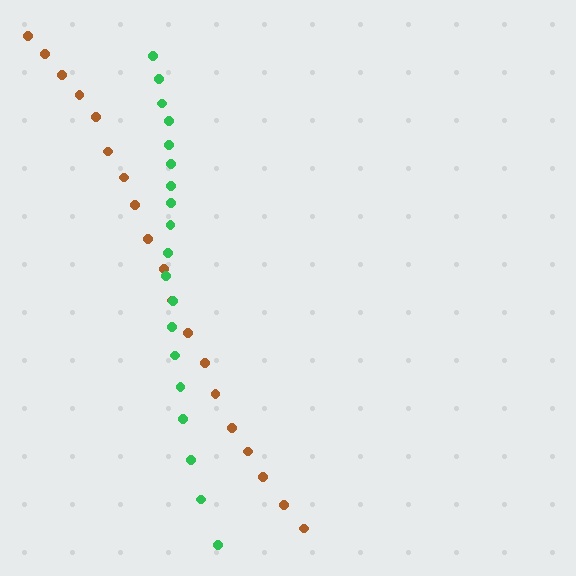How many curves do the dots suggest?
There are 2 distinct paths.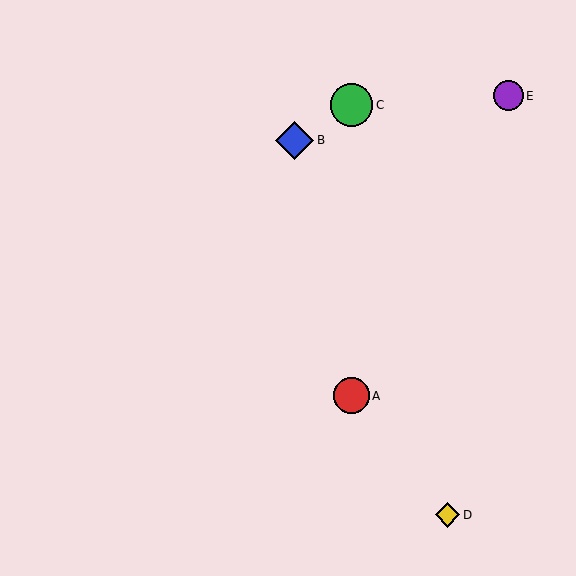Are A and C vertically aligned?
Yes, both are at x≈351.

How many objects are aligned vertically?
2 objects (A, C) are aligned vertically.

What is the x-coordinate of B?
Object B is at x≈295.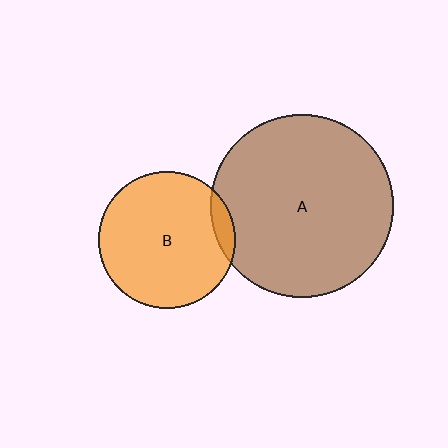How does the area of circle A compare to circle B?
Approximately 1.8 times.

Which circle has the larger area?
Circle A (brown).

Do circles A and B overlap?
Yes.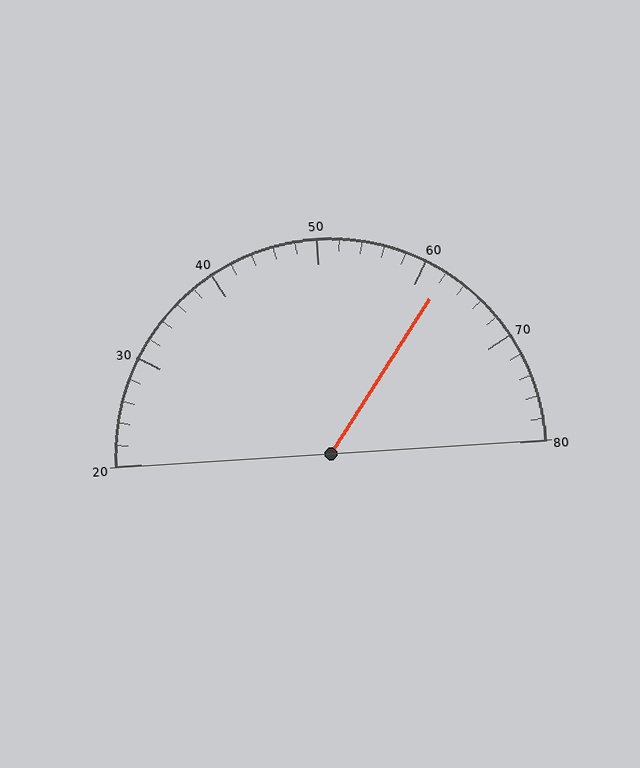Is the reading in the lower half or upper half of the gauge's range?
The reading is in the upper half of the range (20 to 80).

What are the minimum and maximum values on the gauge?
The gauge ranges from 20 to 80.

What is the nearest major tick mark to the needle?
The nearest major tick mark is 60.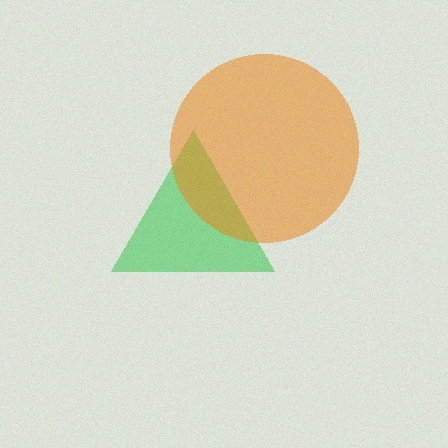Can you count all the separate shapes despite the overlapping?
Yes, there are 2 separate shapes.